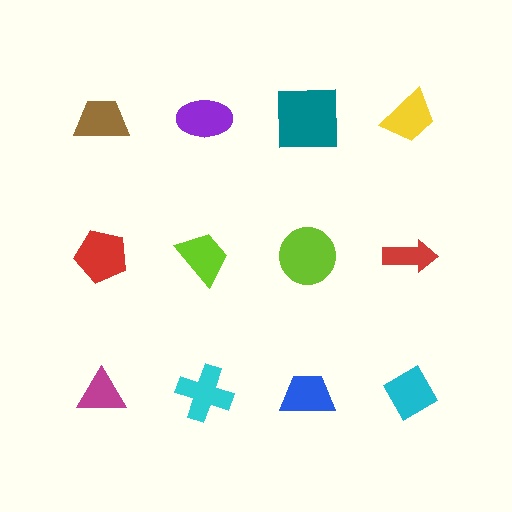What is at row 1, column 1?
A brown trapezoid.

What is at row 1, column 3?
A teal square.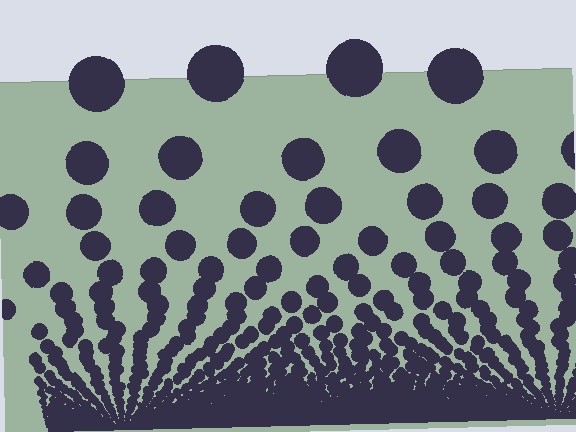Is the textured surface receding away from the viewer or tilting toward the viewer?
The surface appears to tilt toward the viewer. Texture elements get larger and sparser toward the top.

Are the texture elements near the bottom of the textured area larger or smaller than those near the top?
Smaller. The gradient is inverted — elements near the bottom are smaller and denser.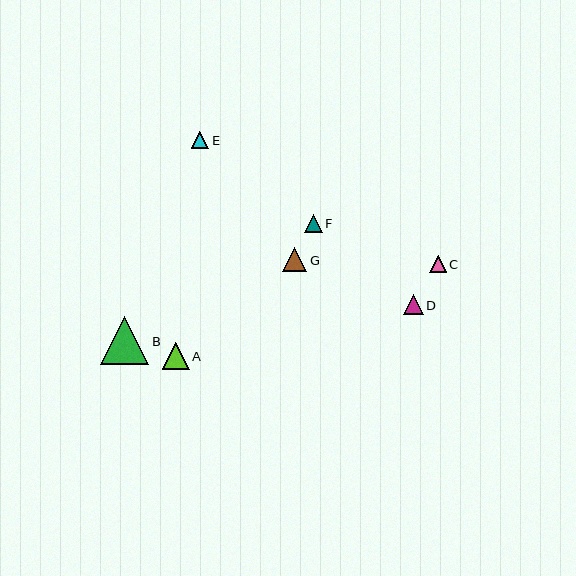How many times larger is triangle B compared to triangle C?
Triangle B is approximately 2.9 times the size of triangle C.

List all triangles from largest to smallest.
From largest to smallest: B, A, G, D, F, E, C.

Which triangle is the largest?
Triangle B is the largest with a size of approximately 48 pixels.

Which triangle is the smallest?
Triangle C is the smallest with a size of approximately 17 pixels.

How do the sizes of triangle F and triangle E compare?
Triangle F and triangle E are approximately the same size.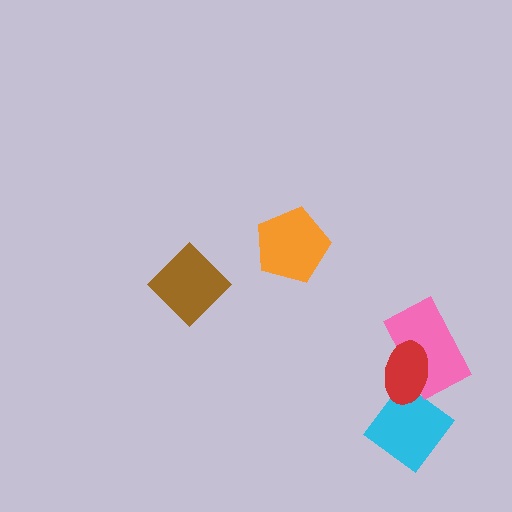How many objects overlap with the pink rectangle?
1 object overlaps with the pink rectangle.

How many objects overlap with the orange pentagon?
0 objects overlap with the orange pentagon.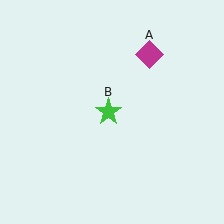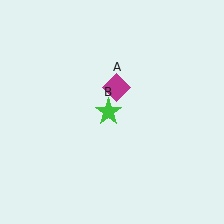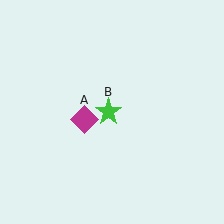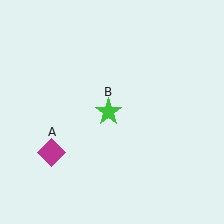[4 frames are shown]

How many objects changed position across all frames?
1 object changed position: magenta diamond (object A).